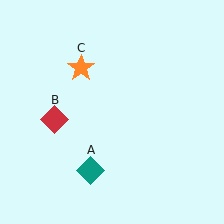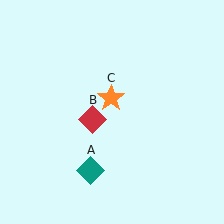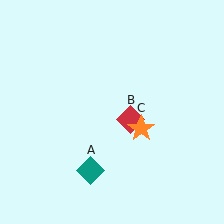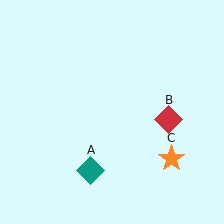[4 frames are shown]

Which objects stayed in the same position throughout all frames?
Teal diamond (object A) remained stationary.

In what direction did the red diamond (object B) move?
The red diamond (object B) moved right.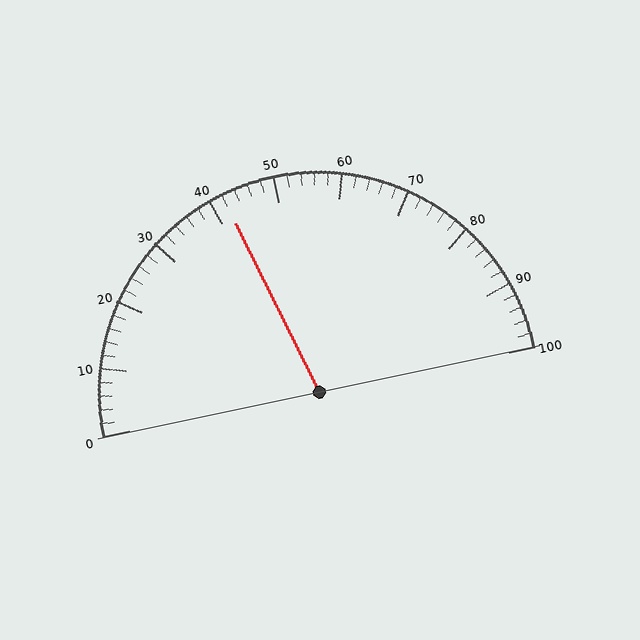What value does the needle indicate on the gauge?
The needle indicates approximately 42.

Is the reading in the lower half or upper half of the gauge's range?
The reading is in the lower half of the range (0 to 100).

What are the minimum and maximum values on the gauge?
The gauge ranges from 0 to 100.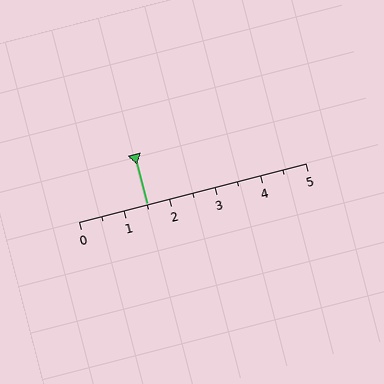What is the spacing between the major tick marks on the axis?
The major ticks are spaced 1 apart.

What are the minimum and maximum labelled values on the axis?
The axis runs from 0 to 5.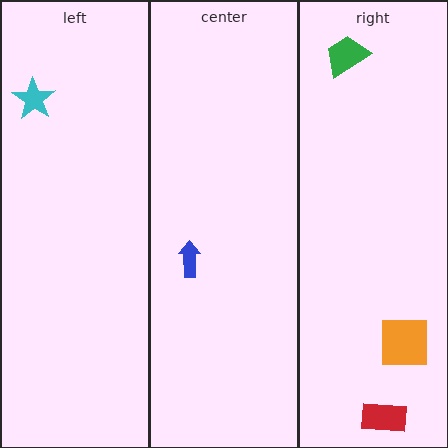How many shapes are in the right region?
3.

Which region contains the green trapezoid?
The right region.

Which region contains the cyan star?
The left region.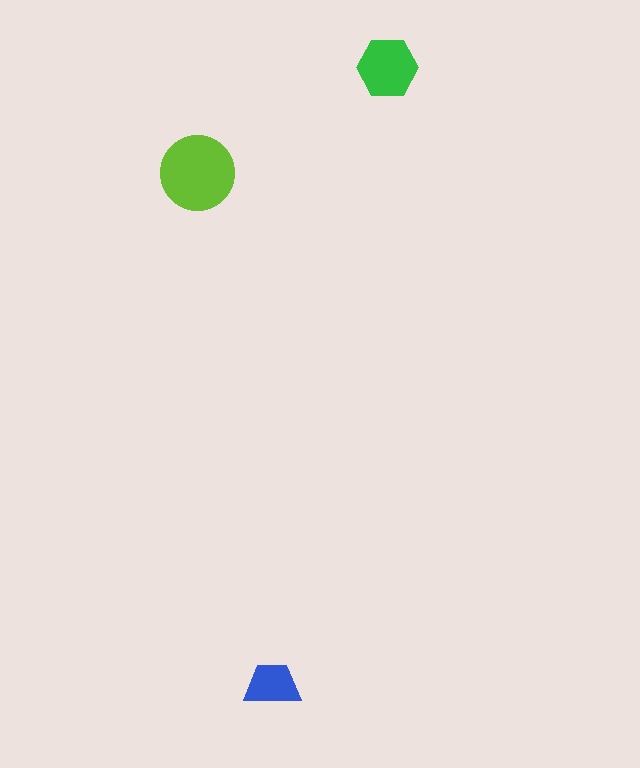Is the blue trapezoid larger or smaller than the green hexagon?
Smaller.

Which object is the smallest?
The blue trapezoid.